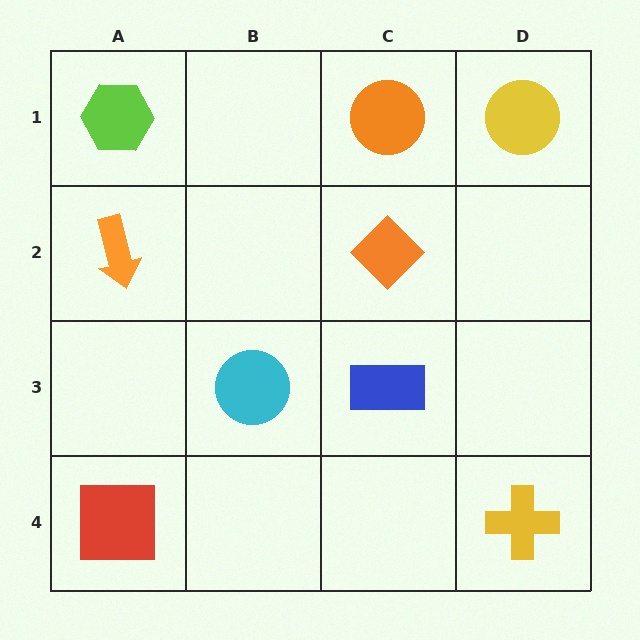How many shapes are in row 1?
3 shapes.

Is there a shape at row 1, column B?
No, that cell is empty.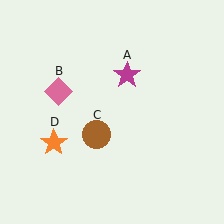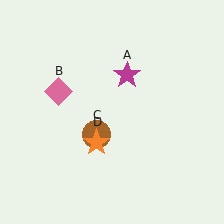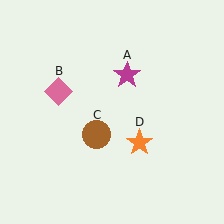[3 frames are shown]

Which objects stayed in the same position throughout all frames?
Magenta star (object A) and pink diamond (object B) and brown circle (object C) remained stationary.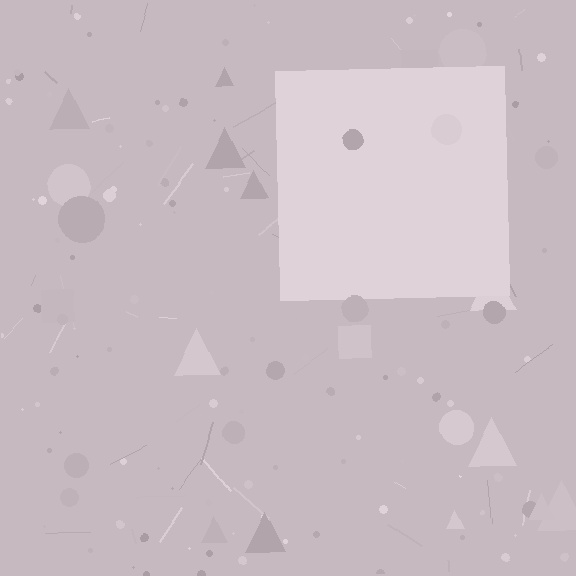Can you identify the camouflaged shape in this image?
The camouflaged shape is a square.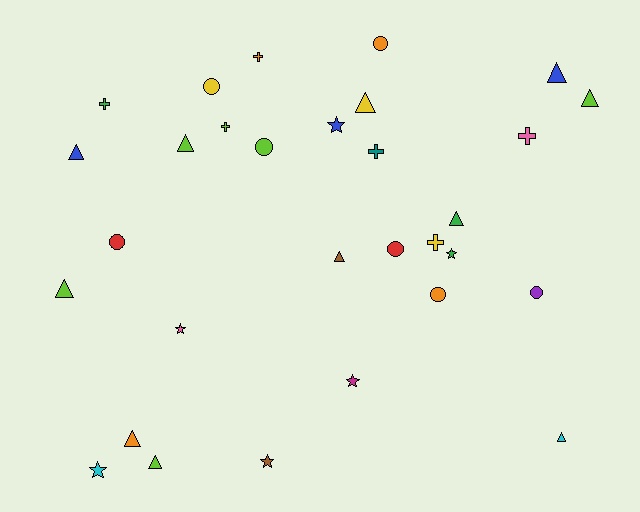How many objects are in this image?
There are 30 objects.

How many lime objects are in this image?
There are 6 lime objects.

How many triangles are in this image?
There are 11 triangles.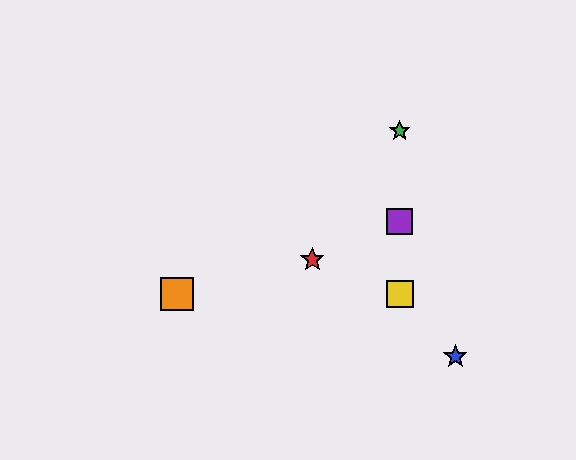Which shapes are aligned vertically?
The green star, the yellow square, the purple square are aligned vertically.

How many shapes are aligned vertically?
3 shapes (the green star, the yellow square, the purple square) are aligned vertically.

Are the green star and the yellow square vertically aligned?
Yes, both are at x≈400.